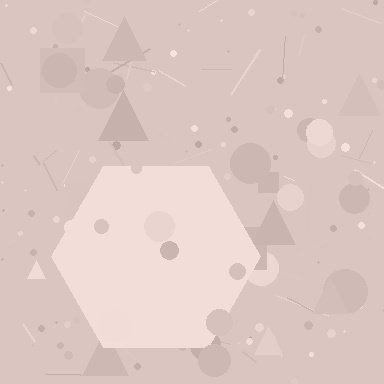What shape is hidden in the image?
A hexagon is hidden in the image.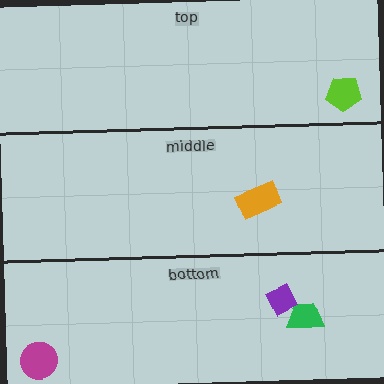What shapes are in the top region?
The lime pentagon.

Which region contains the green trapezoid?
The bottom region.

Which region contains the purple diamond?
The bottom region.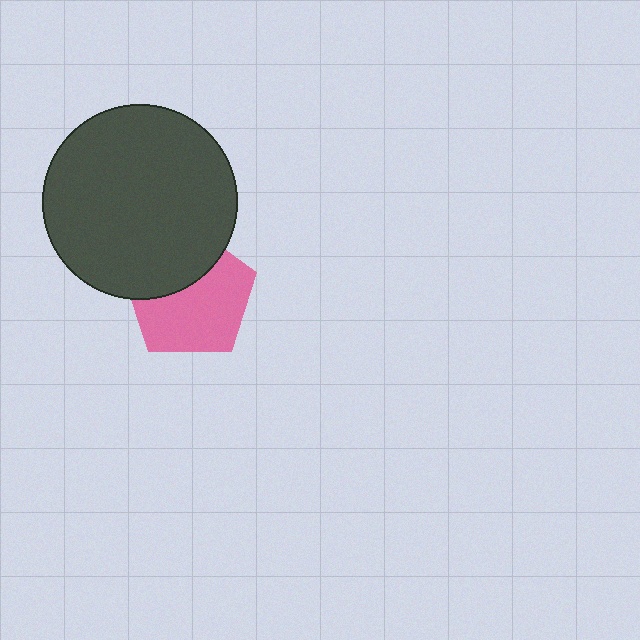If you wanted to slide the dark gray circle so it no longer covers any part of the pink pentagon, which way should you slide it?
Slide it up — that is the most direct way to separate the two shapes.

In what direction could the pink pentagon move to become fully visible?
The pink pentagon could move down. That would shift it out from behind the dark gray circle entirely.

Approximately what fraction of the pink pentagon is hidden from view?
Roughly 37% of the pink pentagon is hidden behind the dark gray circle.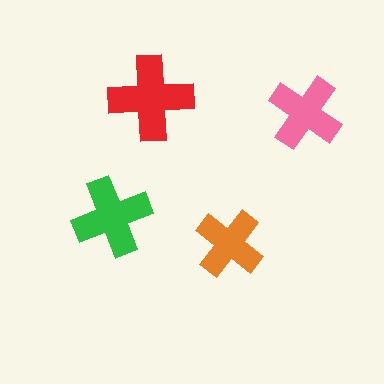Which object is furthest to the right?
The pink cross is rightmost.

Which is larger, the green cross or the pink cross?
The green one.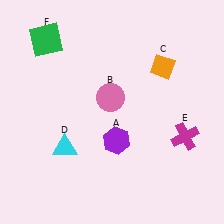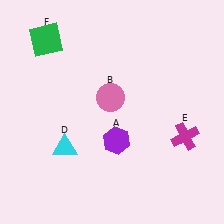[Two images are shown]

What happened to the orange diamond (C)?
The orange diamond (C) was removed in Image 2. It was in the top-right area of Image 1.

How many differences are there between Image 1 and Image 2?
There is 1 difference between the two images.